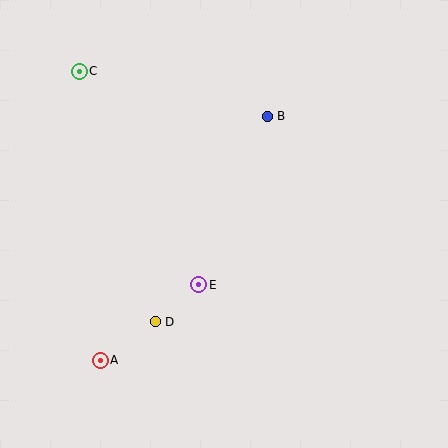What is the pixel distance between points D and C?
The distance between D and C is 262 pixels.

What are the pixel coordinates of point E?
Point E is at (199, 285).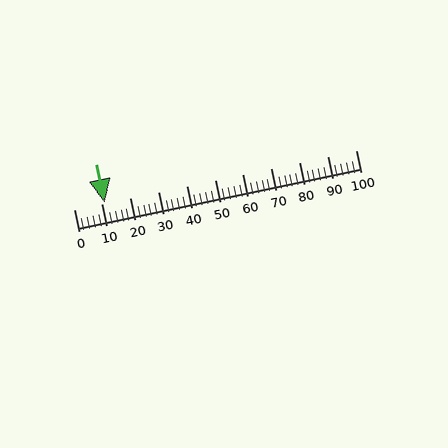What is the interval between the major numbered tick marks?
The major tick marks are spaced 10 units apart.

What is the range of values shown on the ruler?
The ruler shows values from 0 to 100.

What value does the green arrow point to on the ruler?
The green arrow points to approximately 11.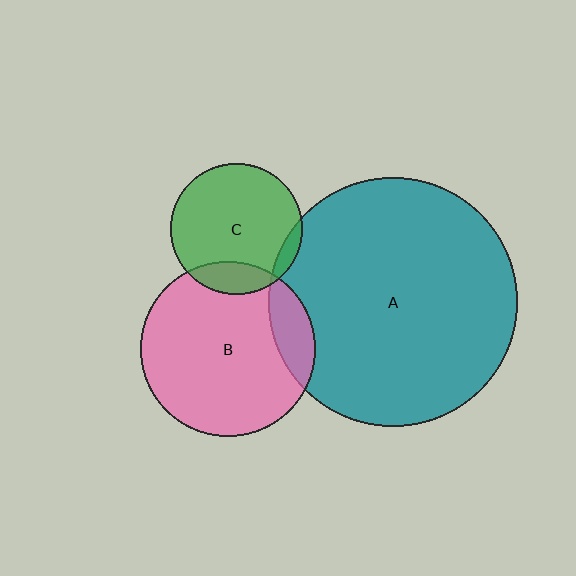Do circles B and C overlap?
Yes.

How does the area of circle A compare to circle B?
Approximately 2.0 times.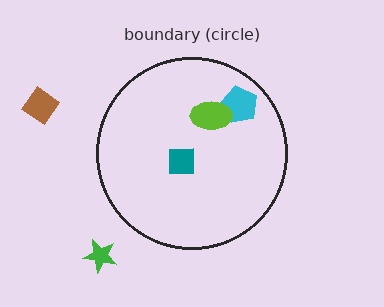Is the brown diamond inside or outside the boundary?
Outside.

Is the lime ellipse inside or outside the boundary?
Inside.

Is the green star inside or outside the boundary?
Outside.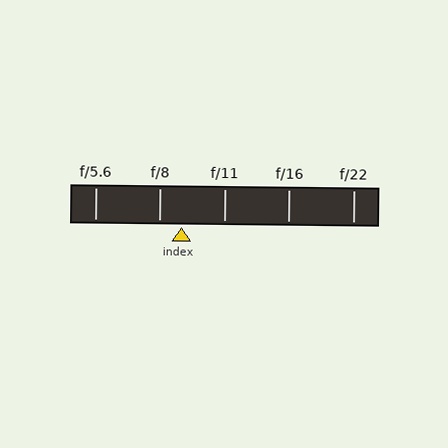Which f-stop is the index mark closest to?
The index mark is closest to f/8.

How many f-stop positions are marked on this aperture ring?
There are 5 f-stop positions marked.